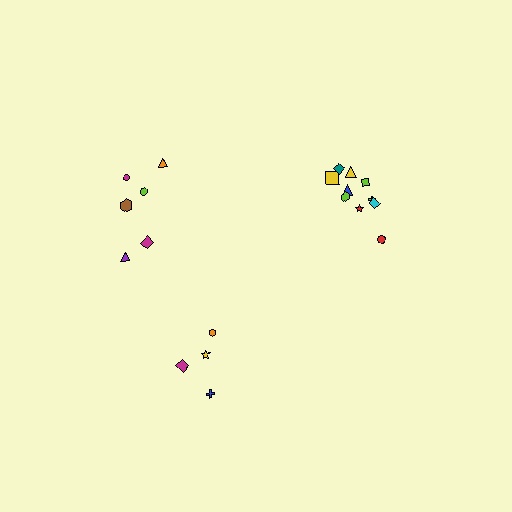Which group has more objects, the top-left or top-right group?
The top-right group.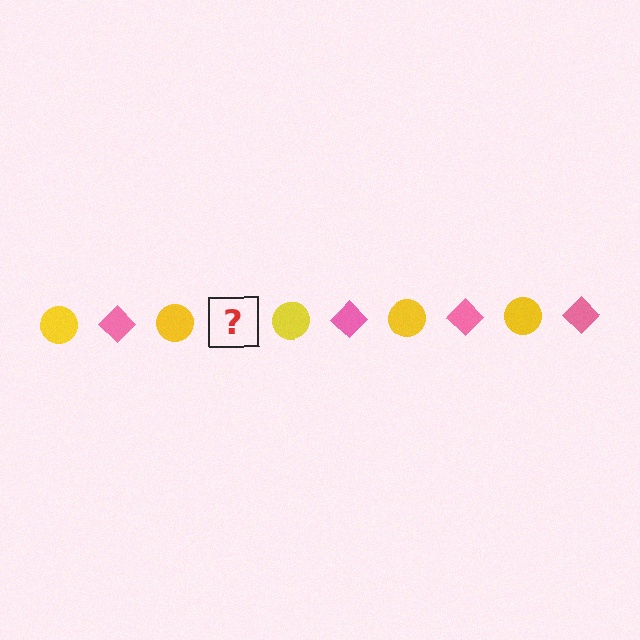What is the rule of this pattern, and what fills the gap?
The rule is that the pattern alternates between yellow circle and pink diamond. The gap should be filled with a pink diamond.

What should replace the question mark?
The question mark should be replaced with a pink diamond.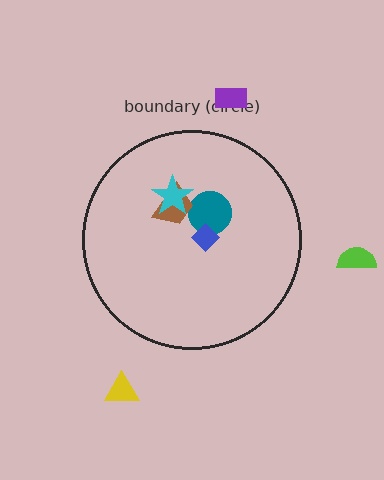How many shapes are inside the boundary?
4 inside, 3 outside.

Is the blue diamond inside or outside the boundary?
Inside.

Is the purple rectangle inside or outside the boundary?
Outside.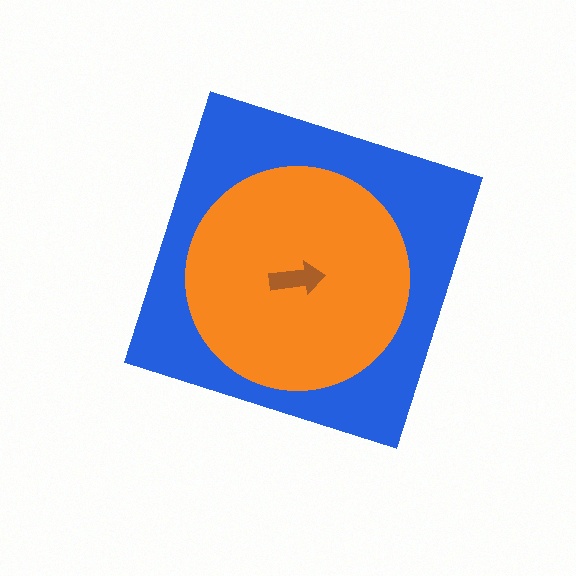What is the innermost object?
The brown arrow.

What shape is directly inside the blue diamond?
The orange circle.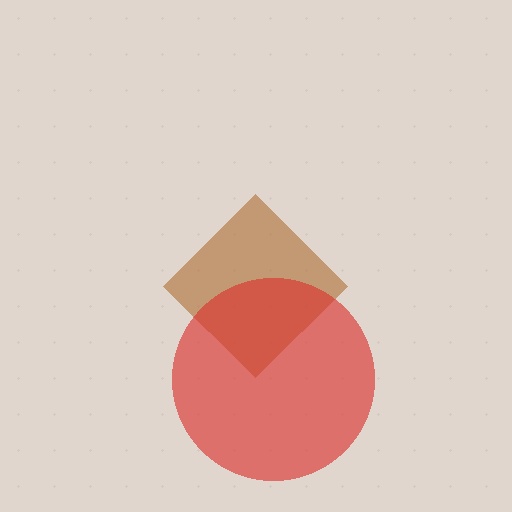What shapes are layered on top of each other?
The layered shapes are: a brown diamond, a red circle.